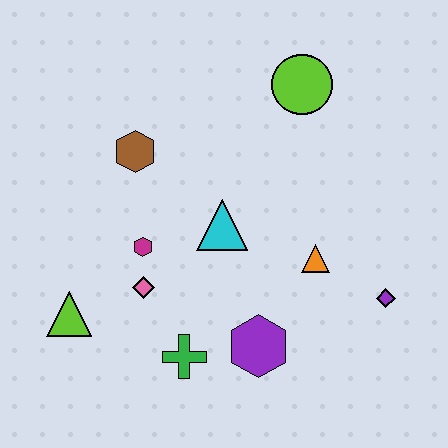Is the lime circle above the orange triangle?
Yes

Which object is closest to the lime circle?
The cyan triangle is closest to the lime circle.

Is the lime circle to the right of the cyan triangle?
Yes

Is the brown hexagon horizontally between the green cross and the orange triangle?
No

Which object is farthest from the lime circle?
The lime triangle is farthest from the lime circle.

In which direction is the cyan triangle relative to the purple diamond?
The cyan triangle is to the left of the purple diamond.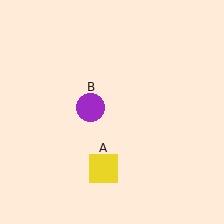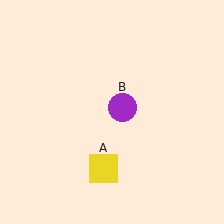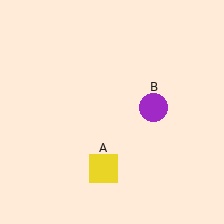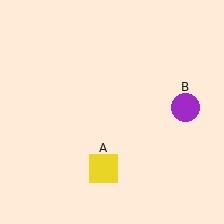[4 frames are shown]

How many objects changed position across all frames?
1 object changed position: purple circle (object B).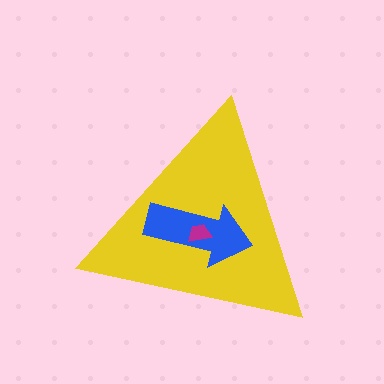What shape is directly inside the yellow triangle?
The blue arrow.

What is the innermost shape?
The magenta trapezoid.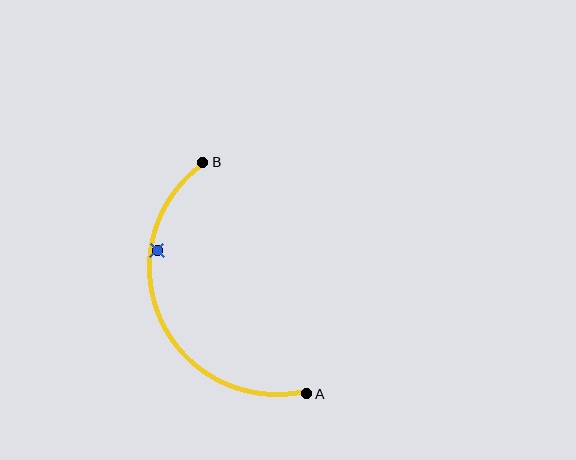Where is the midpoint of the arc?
The arc midpoint is the point on the curve farthest from the straight line joining A and B. It sits to the left of that line.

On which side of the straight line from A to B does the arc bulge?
The arc bulges to the left of the straight line connecting A and B.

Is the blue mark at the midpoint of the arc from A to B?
No — the blue mark does not lie on the arc at all. It sits slightly inside the curve.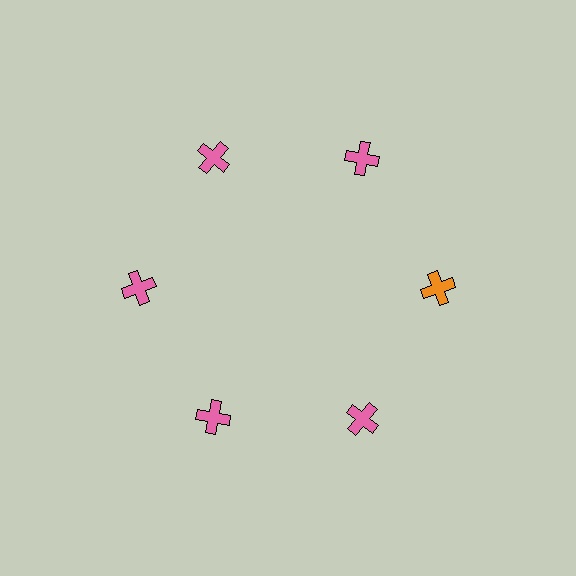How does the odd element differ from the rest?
It has a different color: orange instead of pink.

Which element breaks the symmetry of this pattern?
The orange cross at roughly the 3 o'clock position breaks the symmetry. All other shapes are pink crosses.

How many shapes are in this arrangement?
There are 6 shapes arranged in a ring pattern.